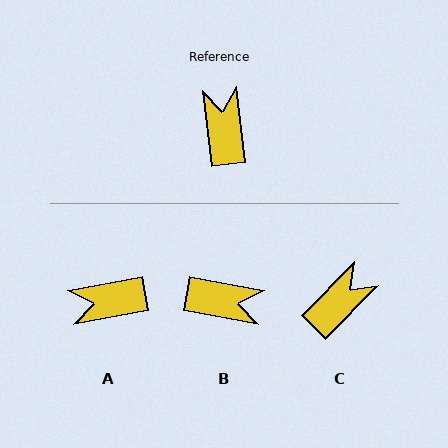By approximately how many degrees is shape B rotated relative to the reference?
Approximately 107 degrees clockwise.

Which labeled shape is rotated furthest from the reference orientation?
B, about 107 degrees away.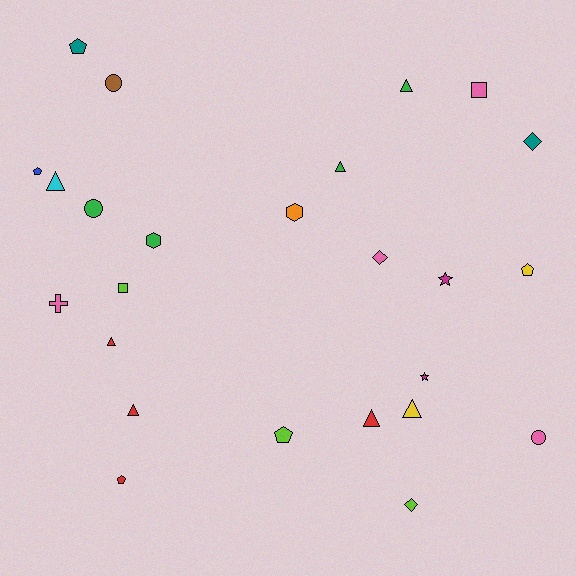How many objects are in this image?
There are 25 objects.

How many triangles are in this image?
There are 7 triangles.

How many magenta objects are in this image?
There are 2 magenta objects.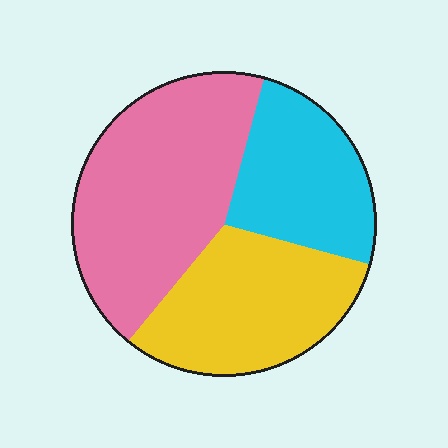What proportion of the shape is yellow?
Yellow takes up about one third (1/3) of the shape.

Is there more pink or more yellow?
Pink.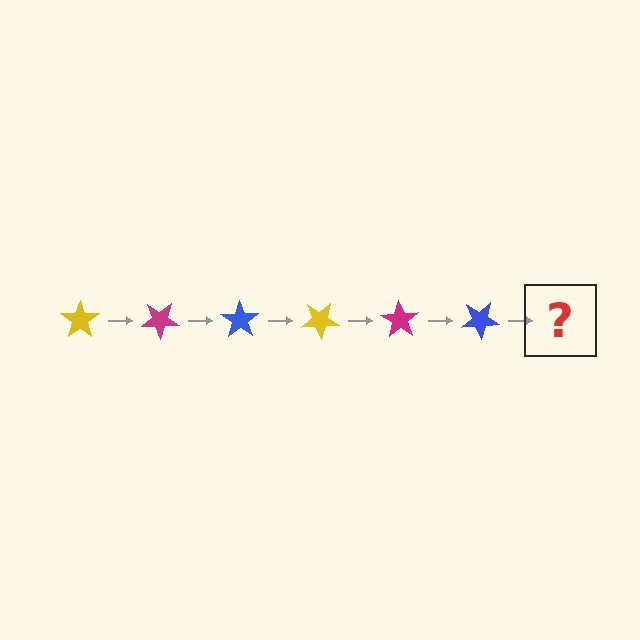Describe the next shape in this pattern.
It should be a yellow star, rotated 210 degrees from the start.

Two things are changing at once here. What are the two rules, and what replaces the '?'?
The two rules are that it rotates 35 degrees each step and the color cycles through yellow, magenta, and blue. The '?' should be a yellow star, rotated 210 degrees from the start.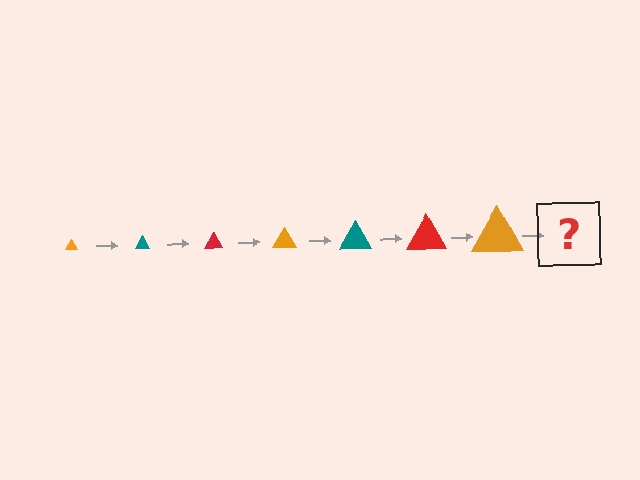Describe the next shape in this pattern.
It should be a teal triangle, larger than the previous one.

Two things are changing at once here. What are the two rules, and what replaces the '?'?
The two rules are that the triangle grows larger each step and the color cycles through orange, teal, and red. The '?' should be a teal triangle, larger than the previous one.